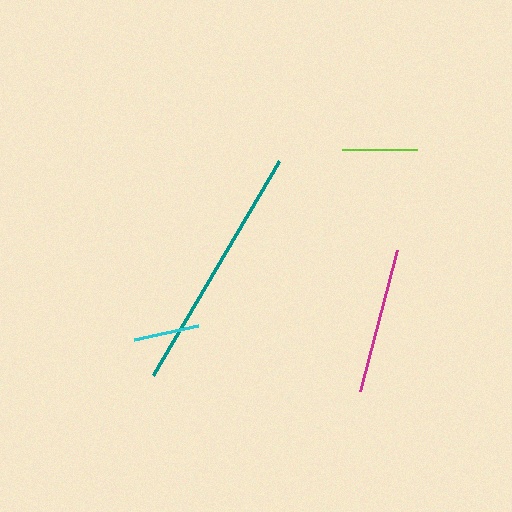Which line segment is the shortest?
The cyan line is the shortest at approximately 66 pixels.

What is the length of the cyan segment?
The cyan segment is approximately 66 pixels long.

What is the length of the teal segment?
The teal segment is approximately 249 pixels long.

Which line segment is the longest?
The teal line is the longest at approximately 249 pixels.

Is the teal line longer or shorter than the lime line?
The teal line is longer than the lime line.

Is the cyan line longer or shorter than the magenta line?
The magenta line is longer than the cyan line.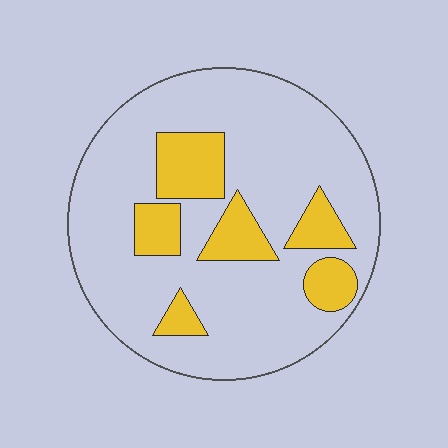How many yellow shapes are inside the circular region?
6.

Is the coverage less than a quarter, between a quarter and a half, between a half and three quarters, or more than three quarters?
Less than a quarter.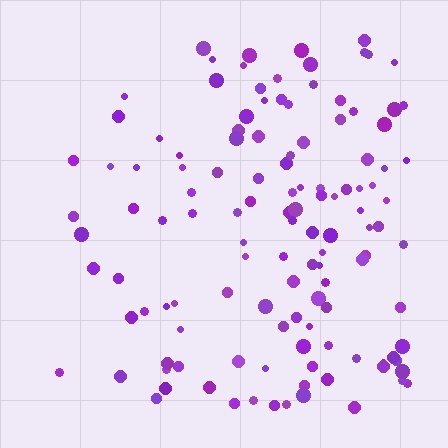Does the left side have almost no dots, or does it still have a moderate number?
Still a moderate number, just noticeably fewer than the right.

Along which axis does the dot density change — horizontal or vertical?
Horizontal.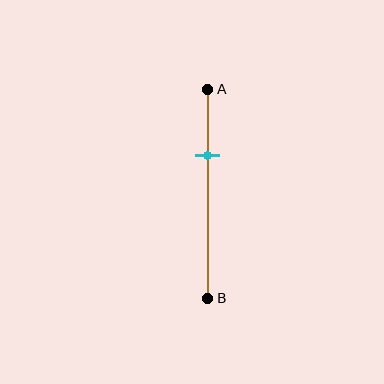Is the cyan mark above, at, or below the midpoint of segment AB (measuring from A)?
The cyan mark is above the midpoint of segment AB.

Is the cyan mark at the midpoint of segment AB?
No, the mark is at about 30% from A, not at the 50% midpoint.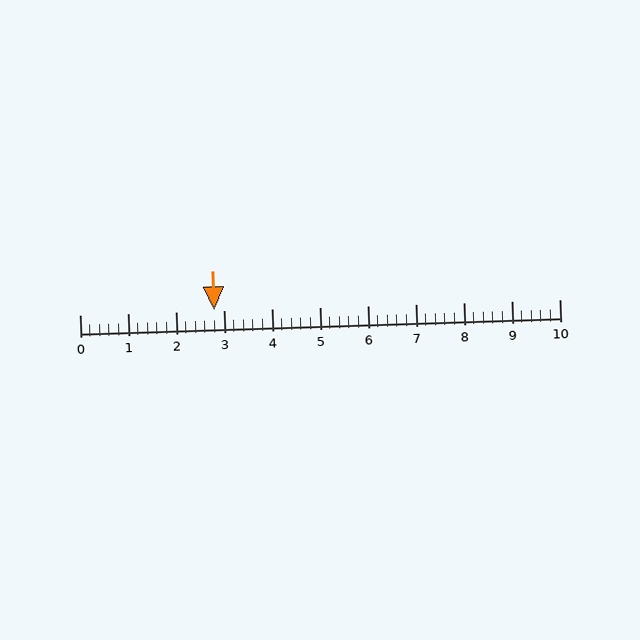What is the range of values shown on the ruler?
The ruler shows values from 0 to 10.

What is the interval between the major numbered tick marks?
The major tick marks are spaced 1 units apart.